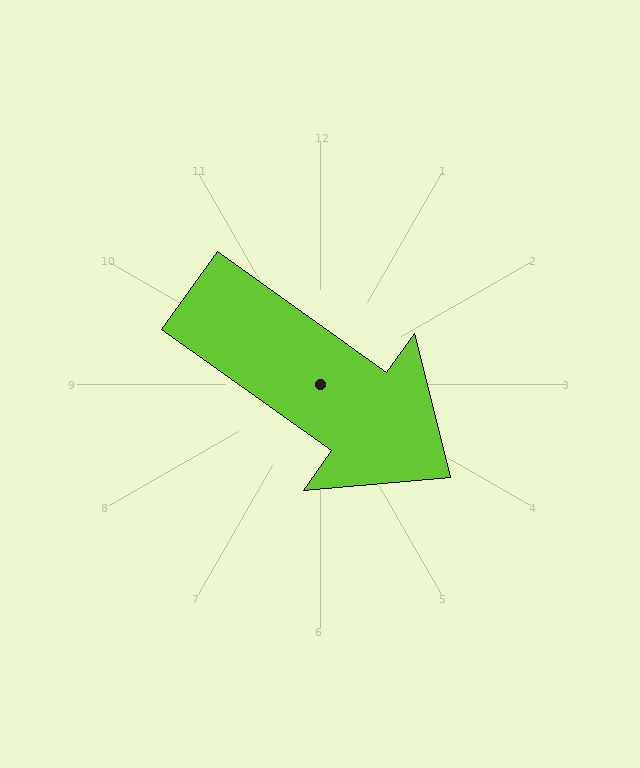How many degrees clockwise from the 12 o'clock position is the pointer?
Approximately 126 degrees.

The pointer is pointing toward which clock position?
Roughly 4 o'clock.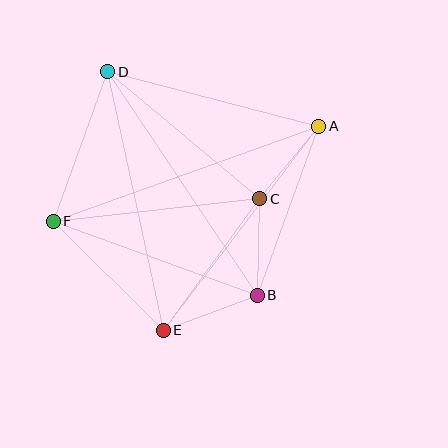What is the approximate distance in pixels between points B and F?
The distance between B and F is approximately 217 pixels.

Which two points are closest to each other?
Points A and C are closest to each other.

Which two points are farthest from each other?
Points A and F are farthest from each other.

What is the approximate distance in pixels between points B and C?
The distance between B and C is approximately 96 pixels.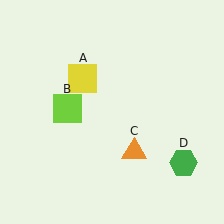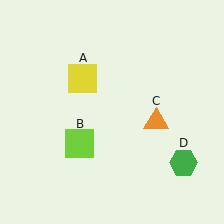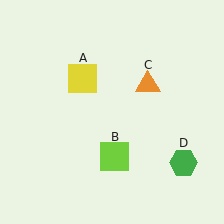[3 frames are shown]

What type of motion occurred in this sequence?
The lime square (object B), orange triangle (object C) rotated counterclockwise around the center of the scene.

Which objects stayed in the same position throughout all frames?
Yellow square (object A) and green hexagon (object D) remained stationary.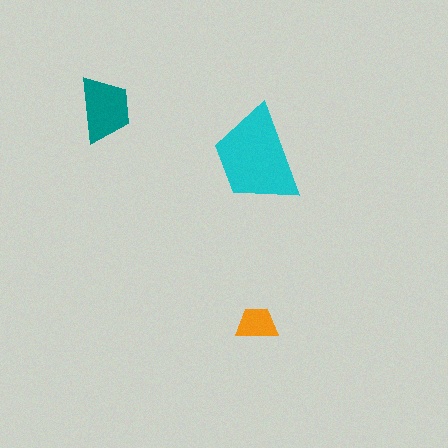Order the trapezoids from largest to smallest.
the cyan one, the teal one, the orange one.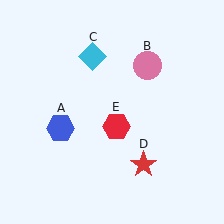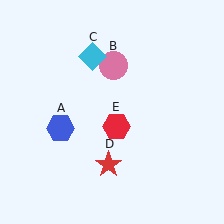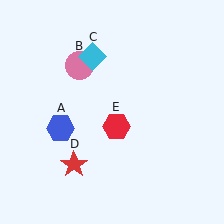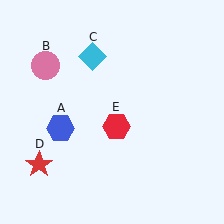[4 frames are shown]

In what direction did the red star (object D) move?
The red star (object D) moved left.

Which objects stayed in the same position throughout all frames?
Blue hexagon (object A) and cyan diamond (object C) and red hexagon (object E) remained stationary.